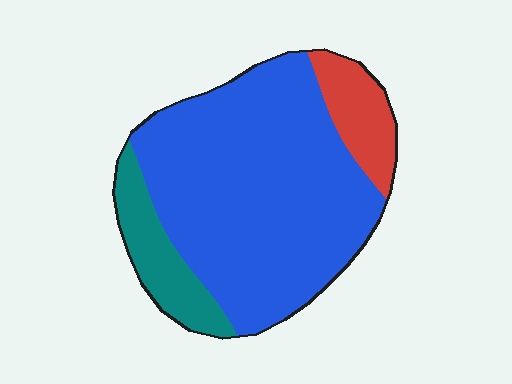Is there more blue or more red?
Blue.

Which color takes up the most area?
Blue, at roughly 75%.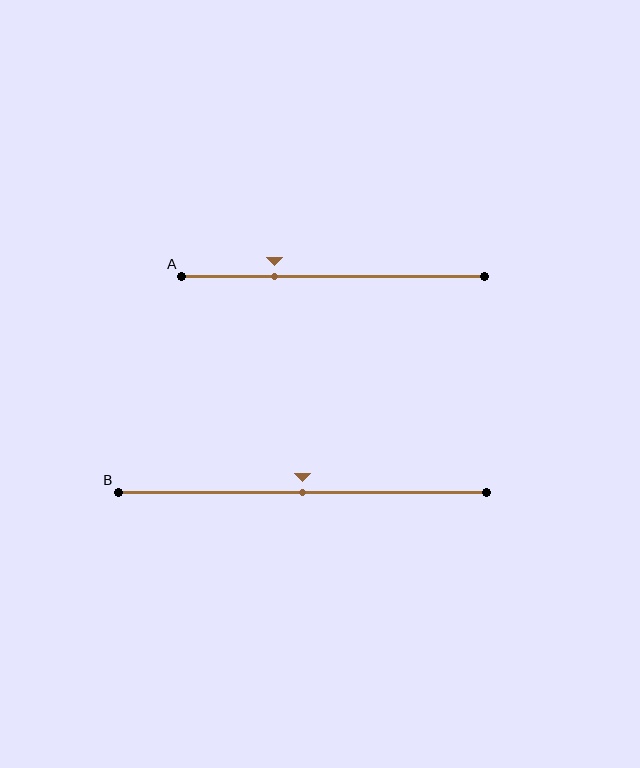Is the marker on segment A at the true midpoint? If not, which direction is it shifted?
No, the marker on segment A is shifted to the left by about 19% of the segment length.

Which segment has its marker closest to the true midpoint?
Segment B has its marker closest to the true midpoint.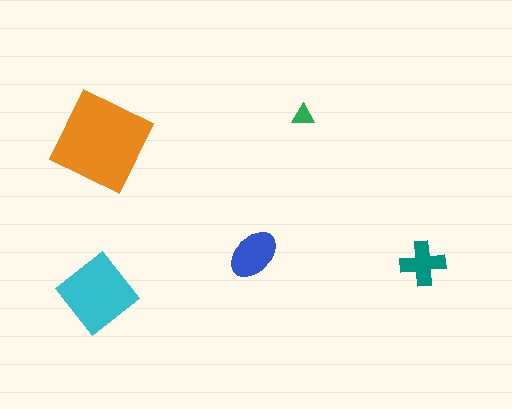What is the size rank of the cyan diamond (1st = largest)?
2nd.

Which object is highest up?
The green triangle is topmost.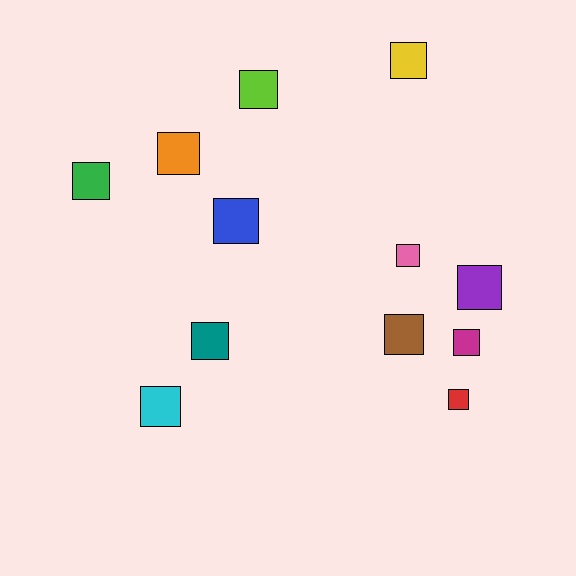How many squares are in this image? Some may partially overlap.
There are 12 squares.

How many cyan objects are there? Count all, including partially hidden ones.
There is 1 cyan object.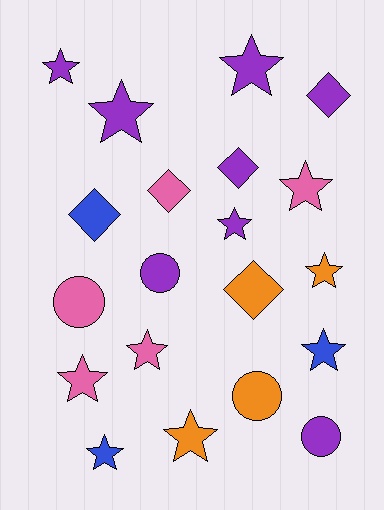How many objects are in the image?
There are 20 objects.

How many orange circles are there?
There is 1 orange circle.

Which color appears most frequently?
Purple, with 8 objects.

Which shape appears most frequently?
Star, with 11 objects.